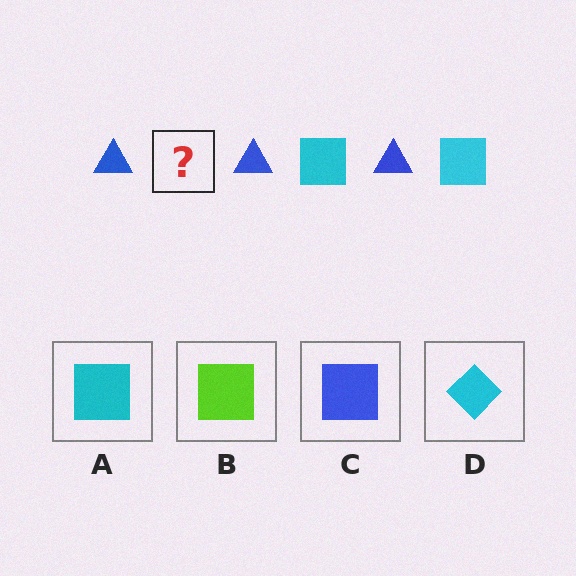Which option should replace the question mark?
Option A.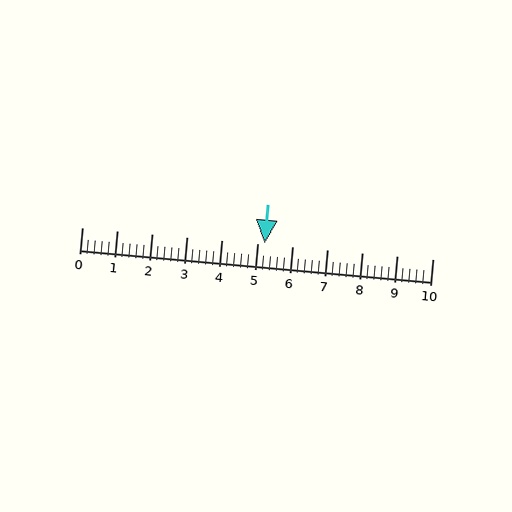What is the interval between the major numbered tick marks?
The major tick marks are spaced 1 units apart.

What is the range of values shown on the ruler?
The ruler shows values from 0 to 10.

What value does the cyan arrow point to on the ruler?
The cyan arrow points to approximately 5.2.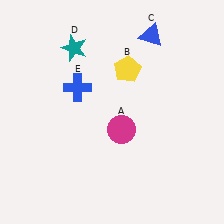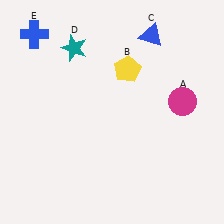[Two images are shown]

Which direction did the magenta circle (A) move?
The magenta circle (A) moved right.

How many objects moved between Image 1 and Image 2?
2 objects moved between the two images.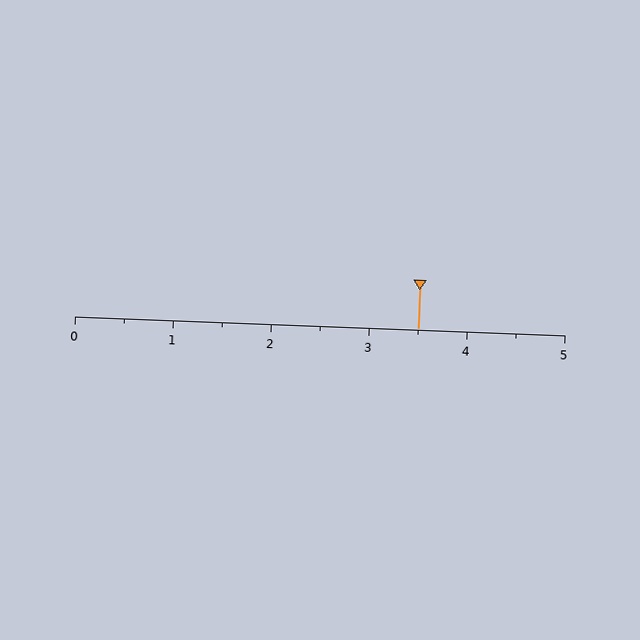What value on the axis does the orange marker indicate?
The marker indicates approximately 3.5.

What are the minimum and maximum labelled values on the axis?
The axis runs from 0 to 5.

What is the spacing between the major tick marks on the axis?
The major ticks are spaced 1 apart.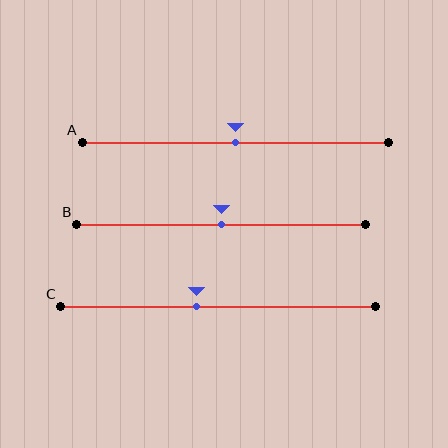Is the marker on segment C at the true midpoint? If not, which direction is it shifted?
No, the marker on segment C is shifted to the left by about 7% of the segment length.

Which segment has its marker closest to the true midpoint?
Segment A has its marker closest to the true midpoint.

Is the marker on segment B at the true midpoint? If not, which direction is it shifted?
Yes, the marker on segment B is at the true midpoint.